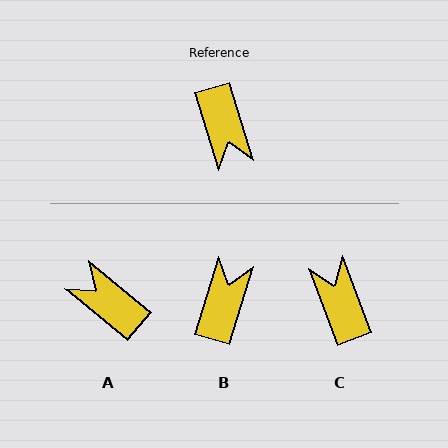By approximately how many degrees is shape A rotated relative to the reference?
Approximately 146 degrees clockwise.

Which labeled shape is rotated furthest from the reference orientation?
C, about 176 degrees away.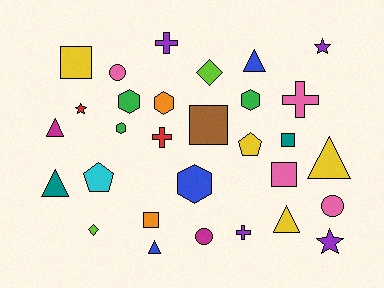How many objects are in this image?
There are 30 objects.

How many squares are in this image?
There are 5 squares.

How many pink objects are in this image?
There are 4 pink objects.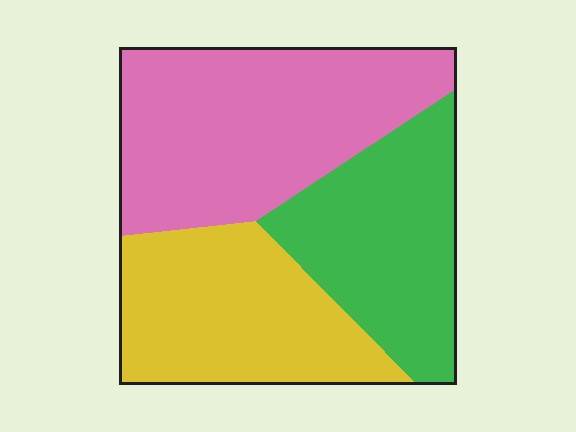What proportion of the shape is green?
Green takes up about one quarter (1/4) of the shape.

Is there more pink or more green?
Pink.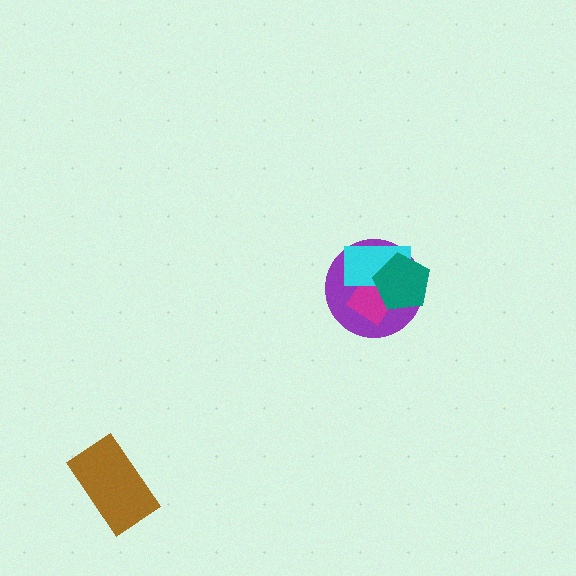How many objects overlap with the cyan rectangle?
3 objects overlap with the cyan rectangle.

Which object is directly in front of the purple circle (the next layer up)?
The magenta diamond is directly in front of the purple circle.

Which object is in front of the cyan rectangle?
The teal pentagon is in front of the cyan rectangle.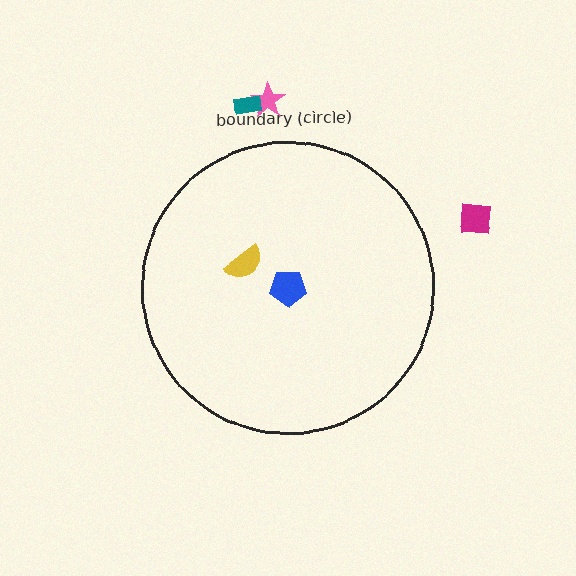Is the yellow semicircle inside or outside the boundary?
Inside.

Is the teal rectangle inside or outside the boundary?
Outside.